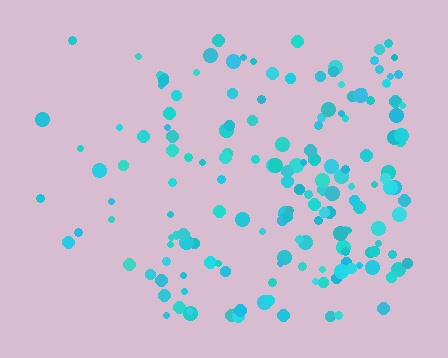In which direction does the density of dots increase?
From left to right, with the right side densest.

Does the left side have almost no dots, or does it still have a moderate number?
Still a moderate number, just noticeably fewer than the right.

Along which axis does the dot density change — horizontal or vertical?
Horizontal.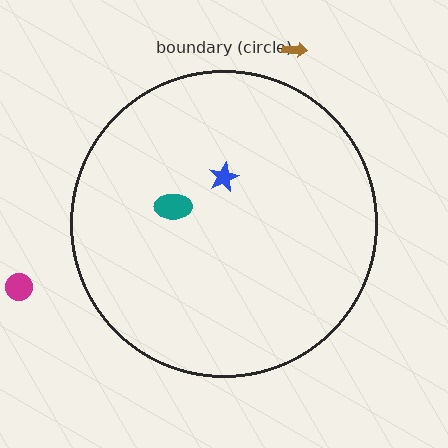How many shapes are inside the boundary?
2 inside, 2 outside.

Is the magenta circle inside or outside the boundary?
Outside.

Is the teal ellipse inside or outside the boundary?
Inside.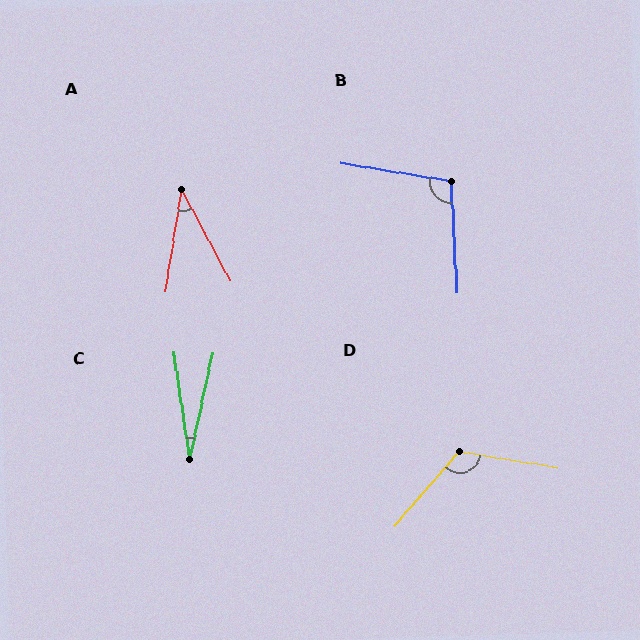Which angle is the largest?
D, at approximately 121 degrees.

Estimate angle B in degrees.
Approximately 102 degrees.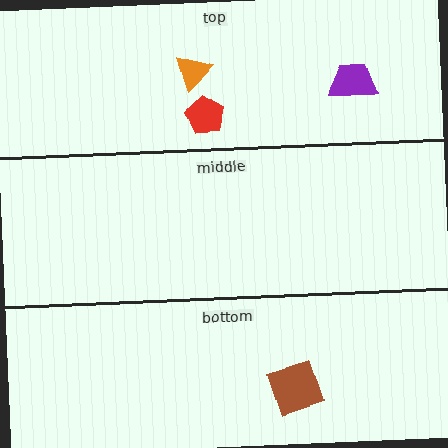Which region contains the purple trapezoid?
The top region.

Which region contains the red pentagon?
The top region.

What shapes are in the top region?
The red pentagon, the orange triangle, the purple trapezoid.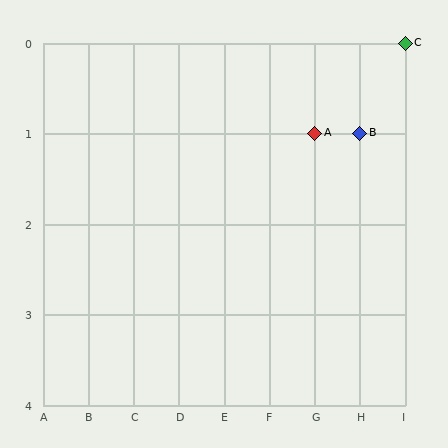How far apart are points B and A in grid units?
Points B and A are 1 column apart.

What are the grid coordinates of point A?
Point A is at grid coordinates (G, 1).